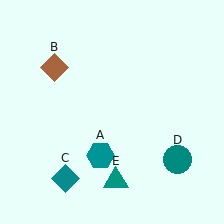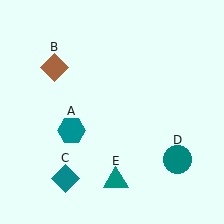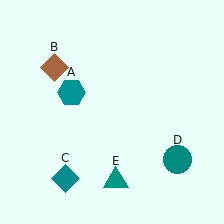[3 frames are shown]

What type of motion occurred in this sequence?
The teal hexagon (object A) rotated clockwise around the center of the scene.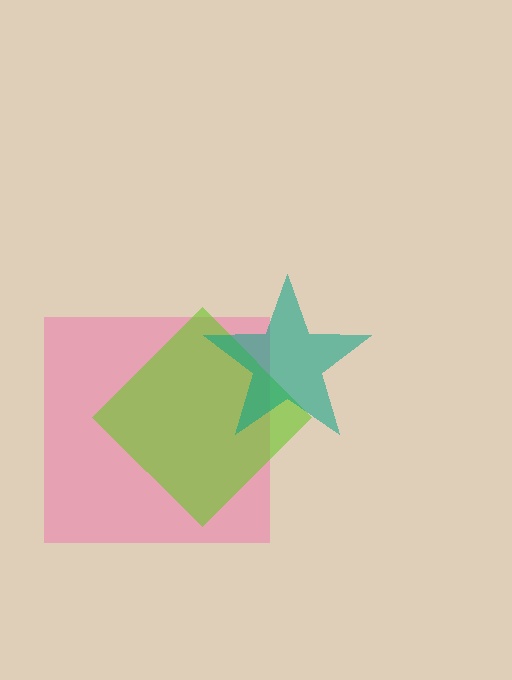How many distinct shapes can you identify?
There are 3 distinct shapes: a pink square, a lime diamond, a teal star.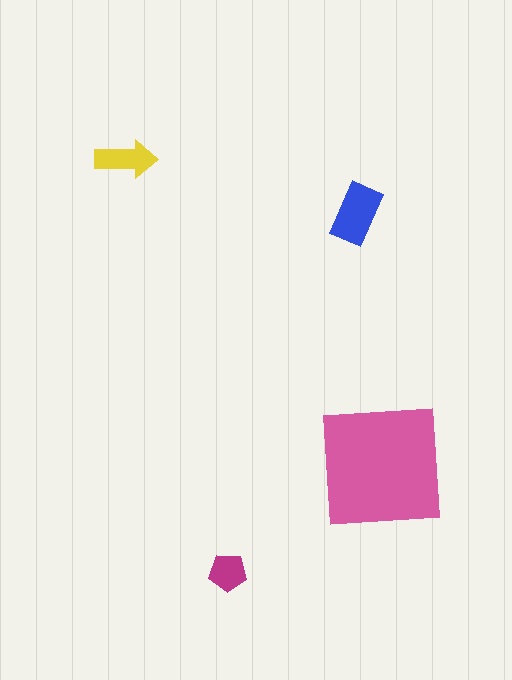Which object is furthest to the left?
The yellow arrow is leftmost.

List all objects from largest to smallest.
The pink square, the blue rectangle, the yellow arrow, the magenta pentagon.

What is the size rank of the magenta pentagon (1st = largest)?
4th.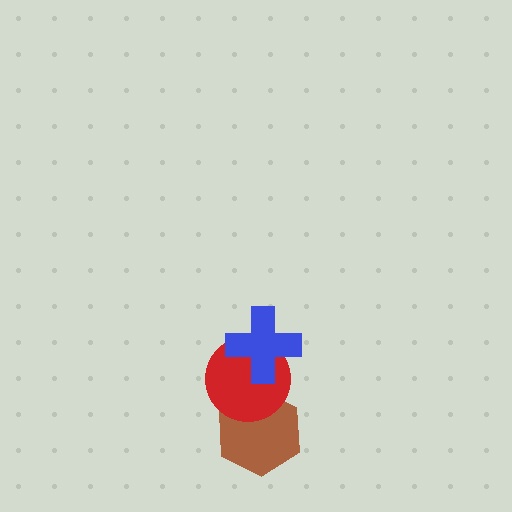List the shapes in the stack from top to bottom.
From top to bottom: the blue cross, the red circle, the brown hexagon.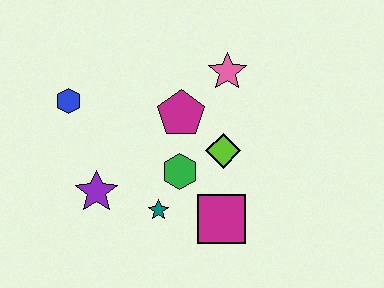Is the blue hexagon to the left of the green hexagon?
Yes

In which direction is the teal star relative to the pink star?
The teal star is below the pink star.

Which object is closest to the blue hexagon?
The purple star is closest to the blue hexagon.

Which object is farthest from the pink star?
The purple star is farthest from the pink star.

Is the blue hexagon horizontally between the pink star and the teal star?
No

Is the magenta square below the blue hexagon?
Yes